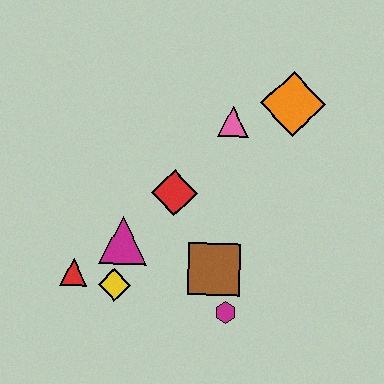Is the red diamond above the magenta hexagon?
Yes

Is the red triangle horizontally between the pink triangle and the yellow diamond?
No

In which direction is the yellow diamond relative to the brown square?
The yellow diamond is to the left of the brown square.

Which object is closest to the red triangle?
The yellow diamond is closest to the red triangle.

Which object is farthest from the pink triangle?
The red triangle is farthest from the pink triangle.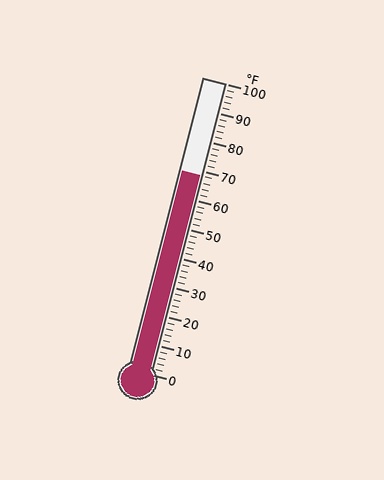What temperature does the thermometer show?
The thermometer shows approximately 68°F.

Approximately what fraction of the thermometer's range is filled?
The thermometer is filled to approximately 70% of its range.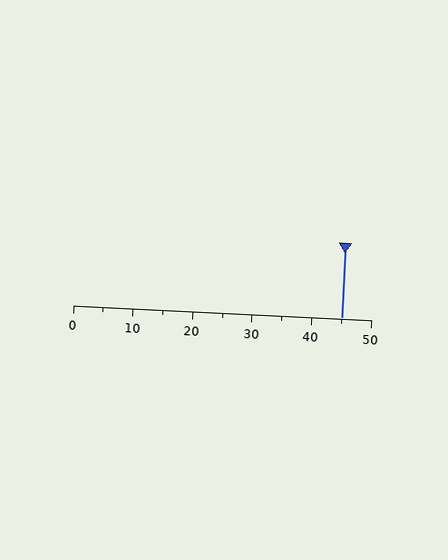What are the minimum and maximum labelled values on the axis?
The axis runs from 0 to 50.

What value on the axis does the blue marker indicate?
The marker indicates approximately 45.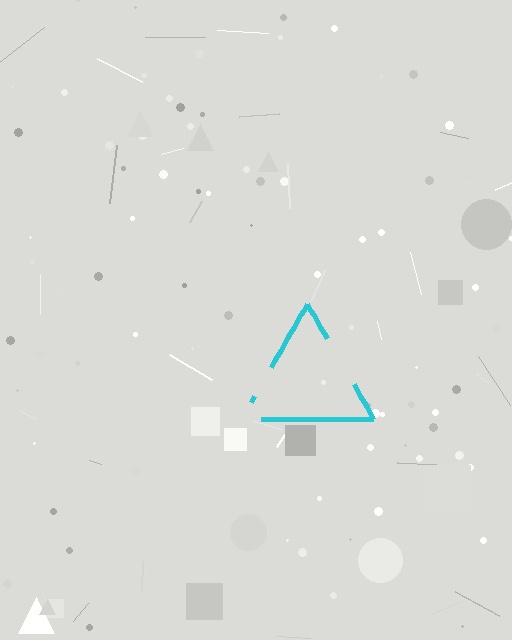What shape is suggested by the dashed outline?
The dashed outline suggests a triangle.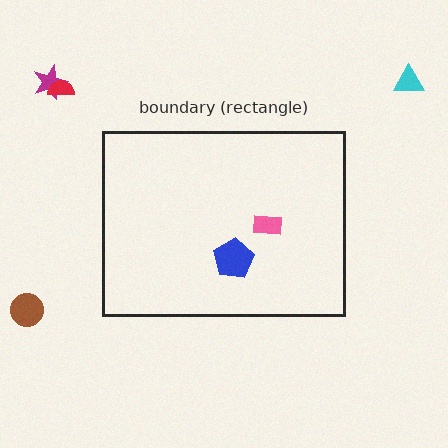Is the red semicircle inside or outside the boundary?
Outside.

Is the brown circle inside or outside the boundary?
Outside.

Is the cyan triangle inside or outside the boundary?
Outside.